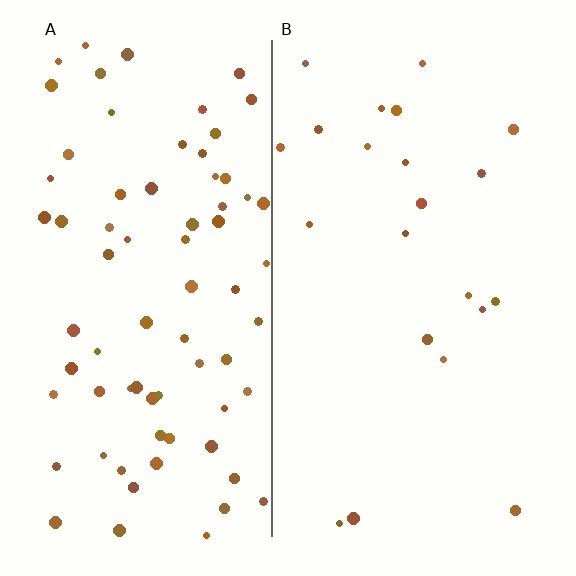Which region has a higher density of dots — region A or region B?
A (the left).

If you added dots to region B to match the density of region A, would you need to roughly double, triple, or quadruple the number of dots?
Approximately triple.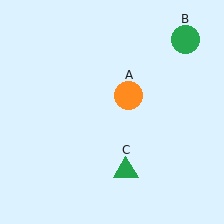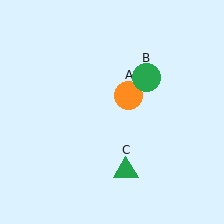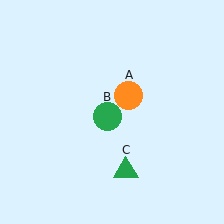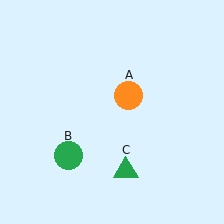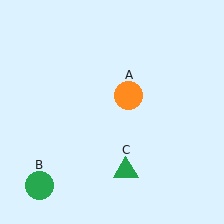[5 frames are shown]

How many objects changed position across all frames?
1 object changed position: green circle (object B).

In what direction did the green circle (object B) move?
The green circle (object B) moved down and to the left.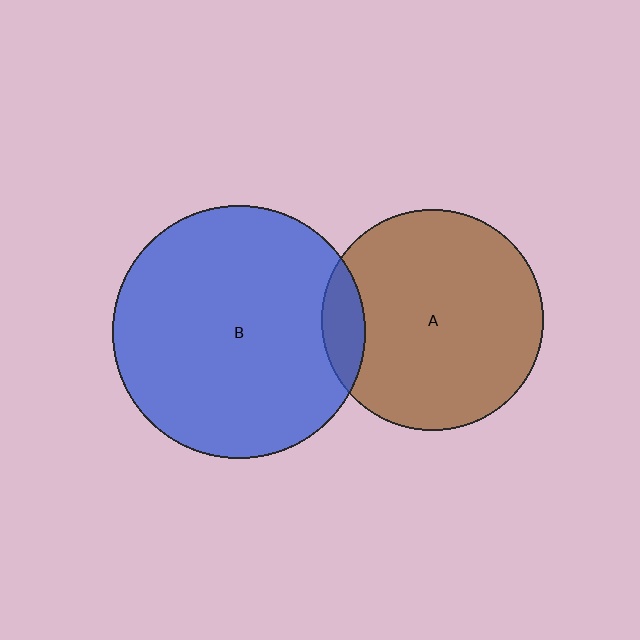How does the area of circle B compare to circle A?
Approximately 1.3 times.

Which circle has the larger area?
Circle B (blue).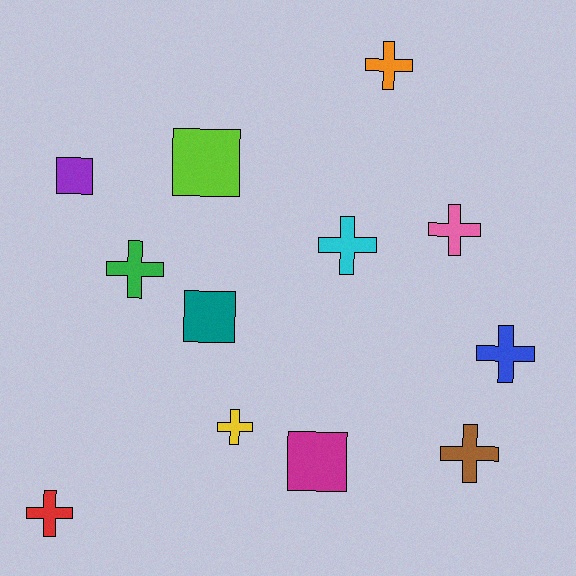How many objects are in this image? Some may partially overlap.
There are 12 objects.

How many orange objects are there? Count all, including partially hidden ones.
There is 1 orange object.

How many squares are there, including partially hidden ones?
There are 4 squares.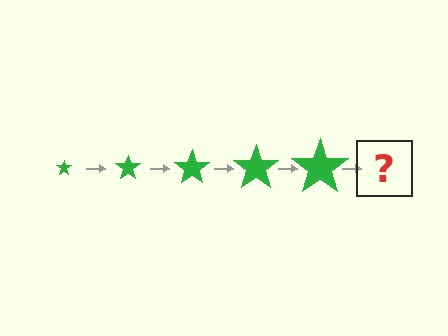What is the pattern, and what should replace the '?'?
The pattern is that the star gets progressively larger each step. The '?' should be a green star, larger than the previous one.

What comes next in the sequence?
The next element should be a green star, larger than the previous one.